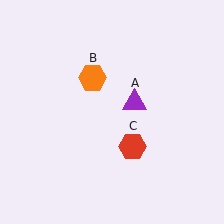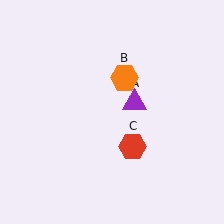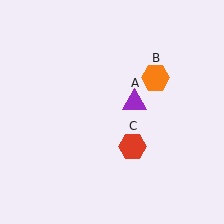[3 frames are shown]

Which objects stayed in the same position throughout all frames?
Purple triangle (object A) and red hexagon (object C) remained stationary.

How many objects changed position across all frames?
1 object changed position: orange hexagon (object B).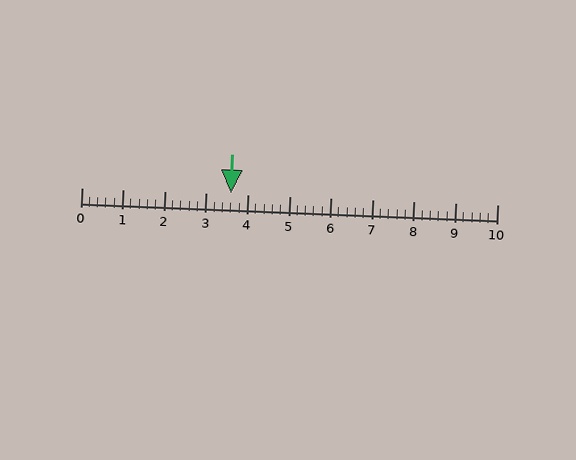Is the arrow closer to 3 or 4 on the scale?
The arrow is closer to 4.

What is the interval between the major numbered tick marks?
The major tick marks are spaced 1 units apart.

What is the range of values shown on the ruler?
The ruler shows values from 0 to 10.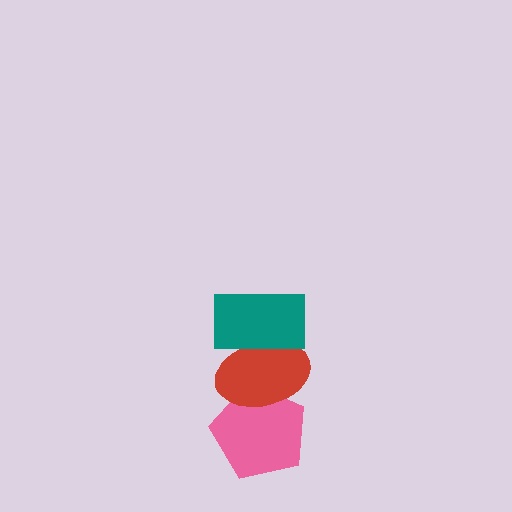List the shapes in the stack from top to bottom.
From top to bottom: the teal rectangle, the red ellipse, the pink pentagon.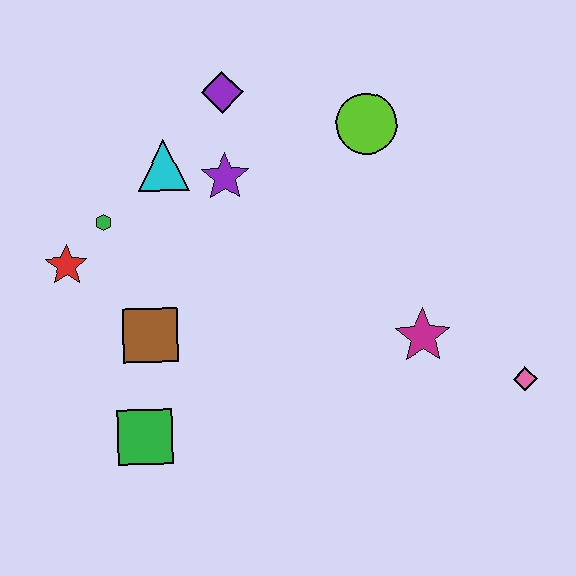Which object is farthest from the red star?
The pink diamond is farthest from the red star.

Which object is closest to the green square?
The brown square is closest to the green square.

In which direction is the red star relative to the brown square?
The red star is to the left of the brown square.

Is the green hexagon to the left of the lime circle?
Yes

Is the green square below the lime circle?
Yes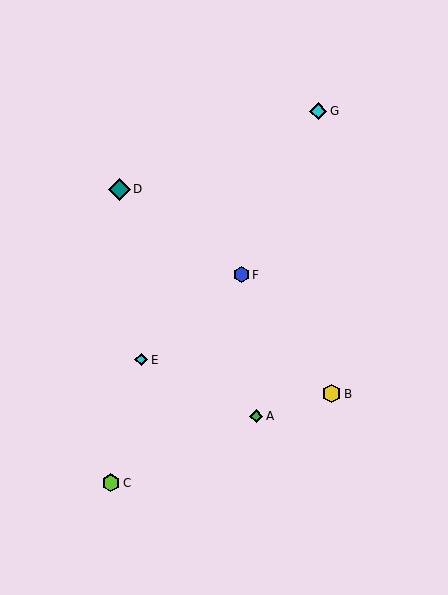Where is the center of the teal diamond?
The center of the teal diamond is at (119, 189).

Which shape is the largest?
The teal diamond (labeled D) is the largest.